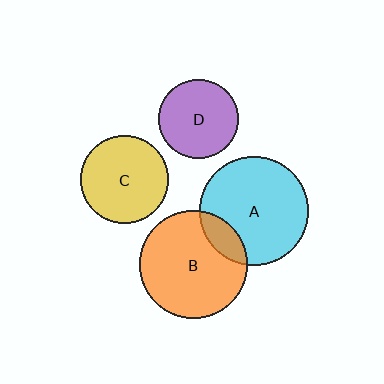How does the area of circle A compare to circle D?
Approximately 1.9 times.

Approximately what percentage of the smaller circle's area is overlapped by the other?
Approximately 15%.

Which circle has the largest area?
Circle A (cyan).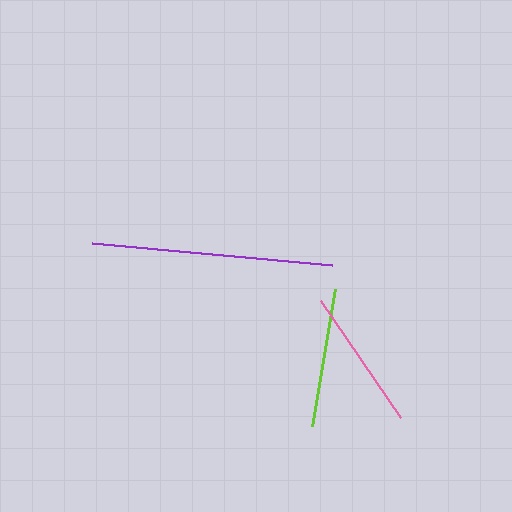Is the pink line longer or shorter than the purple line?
The purple line is longer than the pink line.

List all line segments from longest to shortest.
From longest to shortest: purple, pink, lime.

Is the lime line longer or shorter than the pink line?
The pink line is longer than the lime line.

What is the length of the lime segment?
The lime segment is approximately 139 pixels long.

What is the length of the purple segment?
The purple segment is approximately 242 pixels long.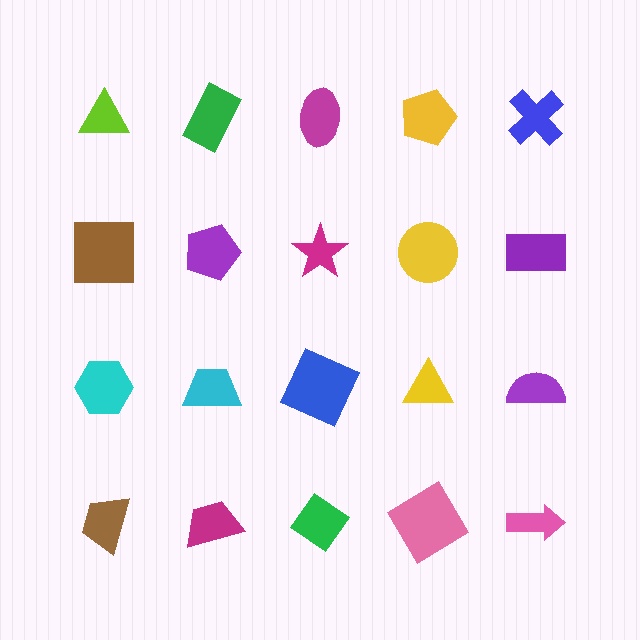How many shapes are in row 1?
5 shapes.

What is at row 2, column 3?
A magenta star.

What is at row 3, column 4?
A yellow triangle.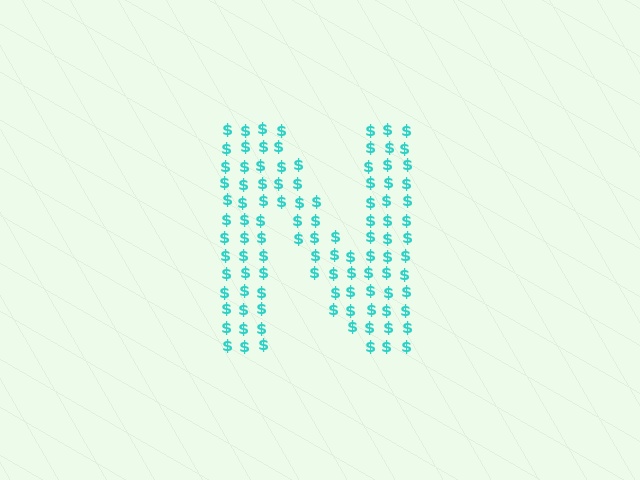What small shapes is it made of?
It is made of small dollar signs.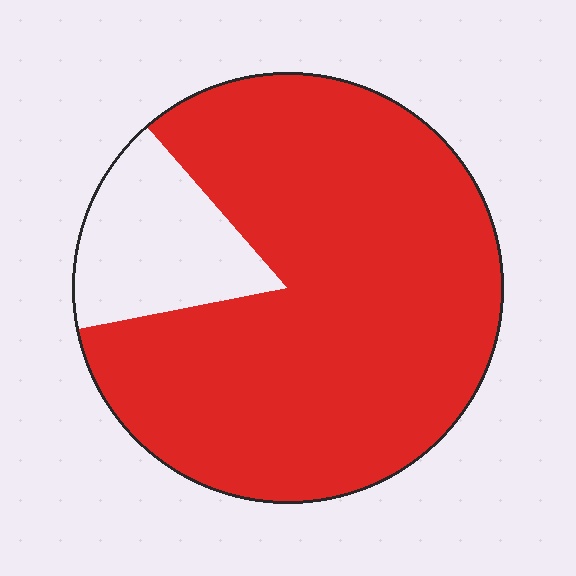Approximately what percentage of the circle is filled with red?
Approximately 85%.